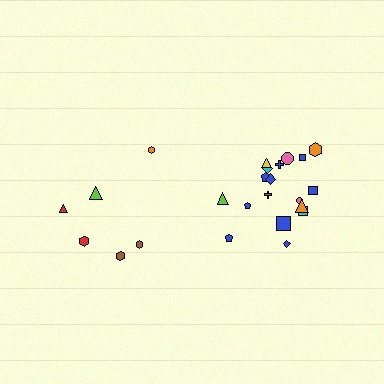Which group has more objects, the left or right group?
The right group.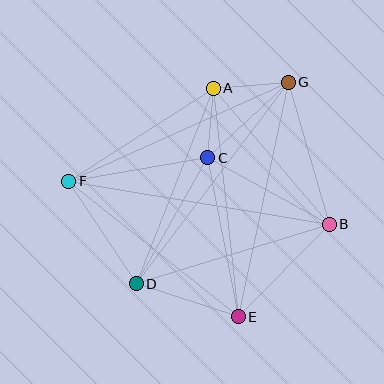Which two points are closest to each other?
Points A and C are closest to each other.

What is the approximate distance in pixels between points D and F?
The distance between D and F is approximately 123 pixels.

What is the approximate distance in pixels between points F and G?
The distance between F and G is approximately 241 pixels.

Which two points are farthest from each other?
Points B and F are farthest from each other.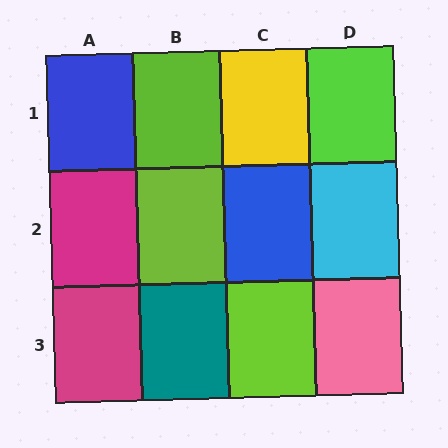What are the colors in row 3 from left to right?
Magenta, teal, lime, pink.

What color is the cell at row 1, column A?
Blue.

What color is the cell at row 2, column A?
Magenta.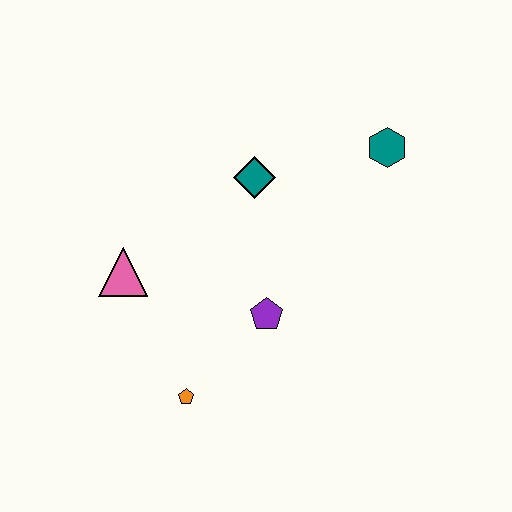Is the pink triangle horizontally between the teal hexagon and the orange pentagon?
No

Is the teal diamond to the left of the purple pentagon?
Yes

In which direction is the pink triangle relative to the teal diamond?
The pink triangle is to the left of the teal diamond.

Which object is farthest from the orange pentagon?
The teal hexagon is farthest from the orange pentagon.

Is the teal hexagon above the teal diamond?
Yes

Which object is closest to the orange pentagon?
The purple pentagon is closest to the orange pentagon.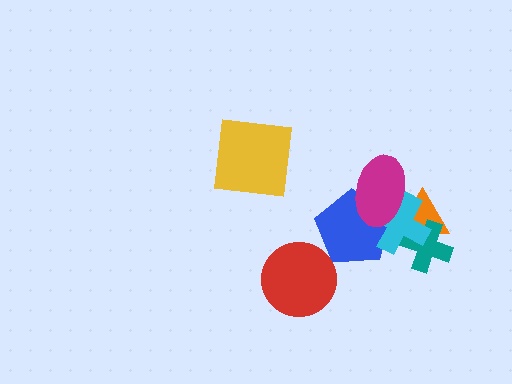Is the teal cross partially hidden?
Yes, it is partially covered by another shape.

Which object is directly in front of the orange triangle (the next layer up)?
The teal cross is directly in front of the orange triangle.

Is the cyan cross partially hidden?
Yes, it is partially covered by another shape.